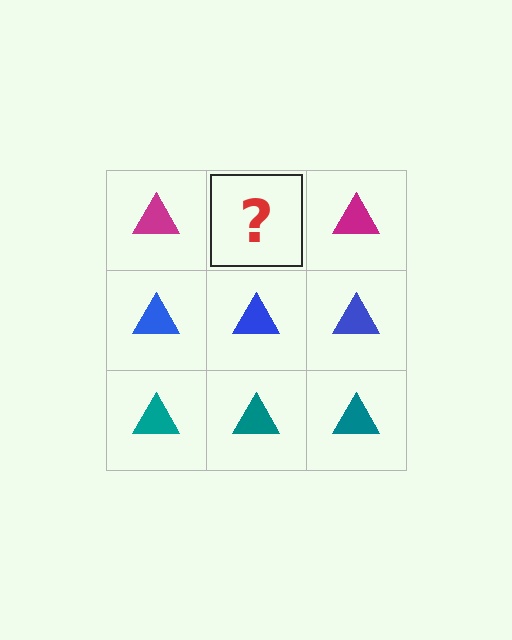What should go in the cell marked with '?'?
The missing cell should contain a magenta triangle.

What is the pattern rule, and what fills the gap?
The rule is that each row has a consistent color. The gap should be filled with a magenta triangle.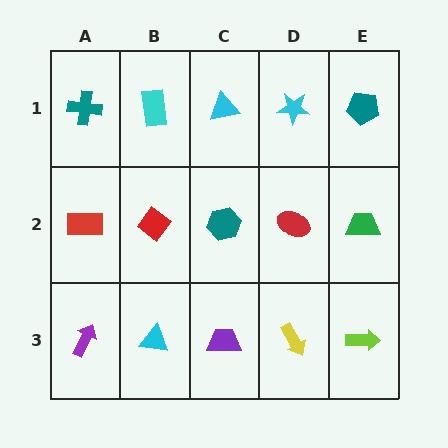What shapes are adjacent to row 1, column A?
A red rectangle (row 2, column A), a cyan rectangle (row 1, column B).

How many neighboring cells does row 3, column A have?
2.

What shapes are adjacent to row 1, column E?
A green trapezoid (row 2, column E), a cyan star (row 1, column D).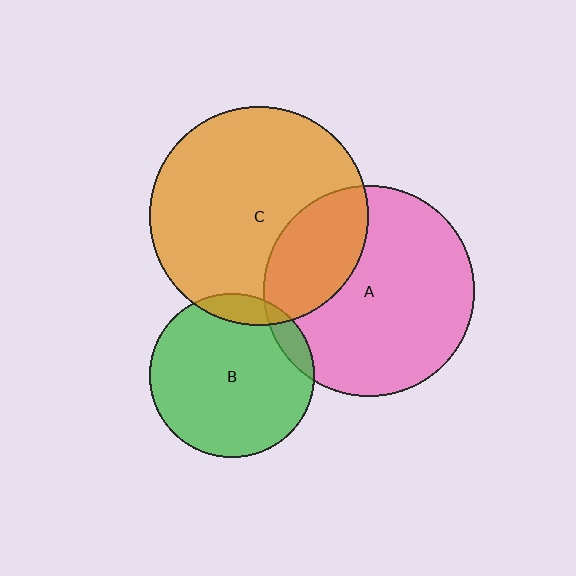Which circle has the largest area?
Circle C (orange).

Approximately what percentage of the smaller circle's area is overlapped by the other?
Approximately 10%.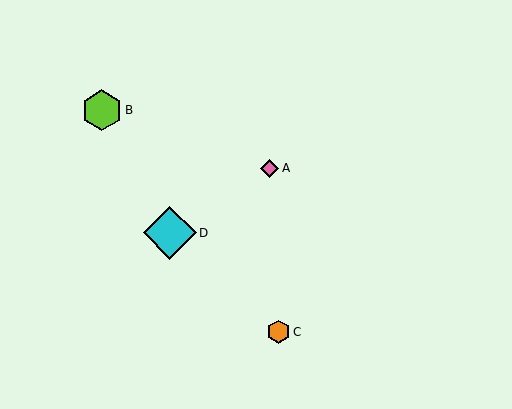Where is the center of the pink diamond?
The center of the pink diamond is at (270, 168).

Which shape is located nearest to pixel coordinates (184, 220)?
The cyan diamond (labeled D) at (170, 233) is nearest to that location.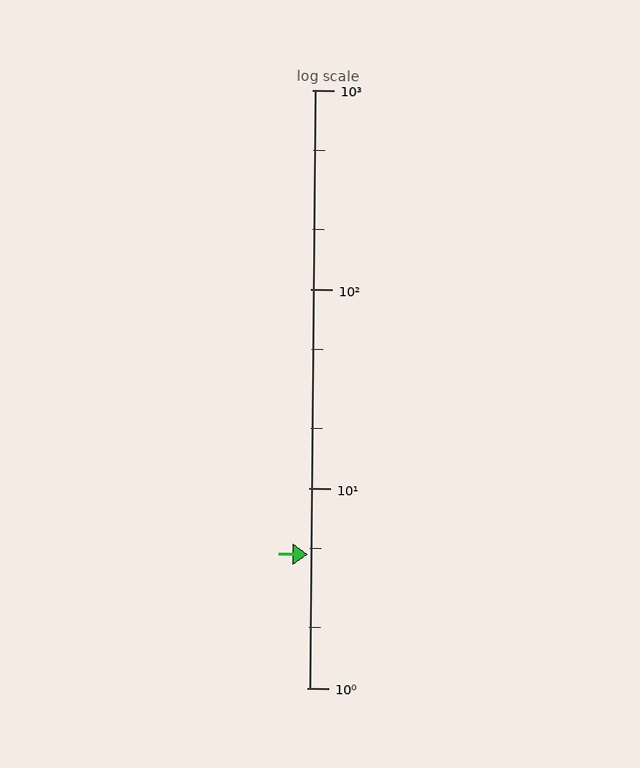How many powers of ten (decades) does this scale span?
The scale spans 3 decades, from 1 to 1000.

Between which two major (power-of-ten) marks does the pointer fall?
The pointer is between 1 and 10.